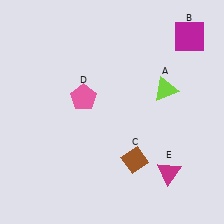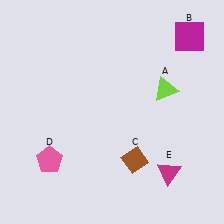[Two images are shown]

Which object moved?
The pink pentagon (D) moved down.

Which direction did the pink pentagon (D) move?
The pink pentagon (D) moved down.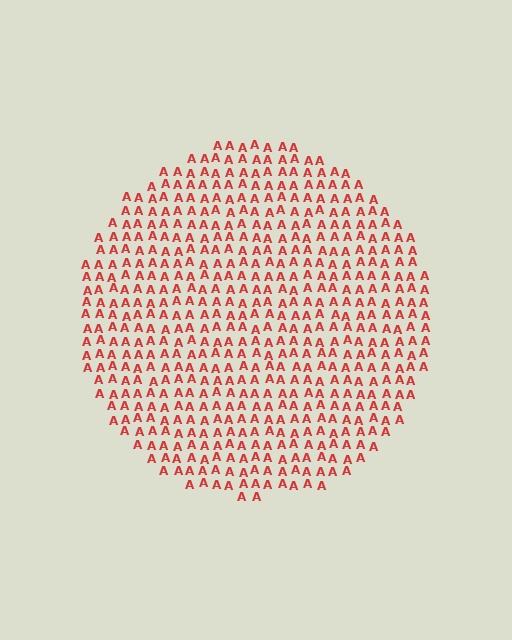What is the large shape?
The large shape is a circle.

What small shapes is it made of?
It is made of small letter A's.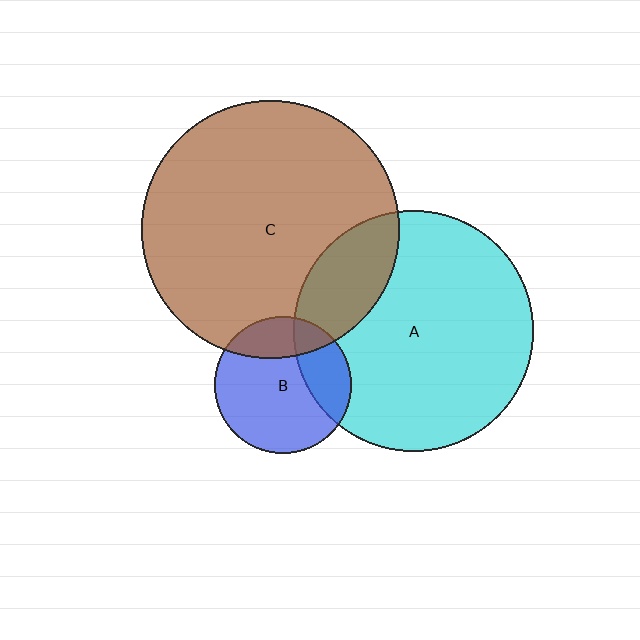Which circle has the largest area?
Circle C (brown).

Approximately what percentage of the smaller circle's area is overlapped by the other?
Approximately 20%.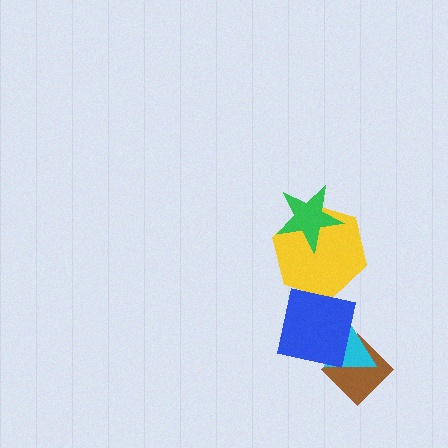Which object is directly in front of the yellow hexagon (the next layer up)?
The blue square is directly in front of the yellow hexagon.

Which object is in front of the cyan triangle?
The blue square is in front of the cyan triangle.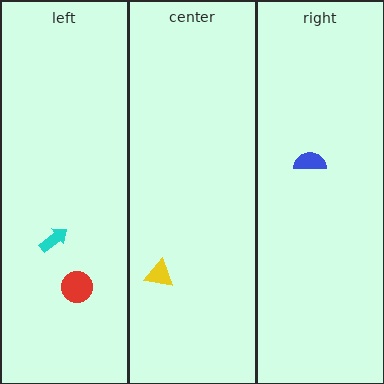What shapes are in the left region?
The cyan arrow, the red circle.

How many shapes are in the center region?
1.